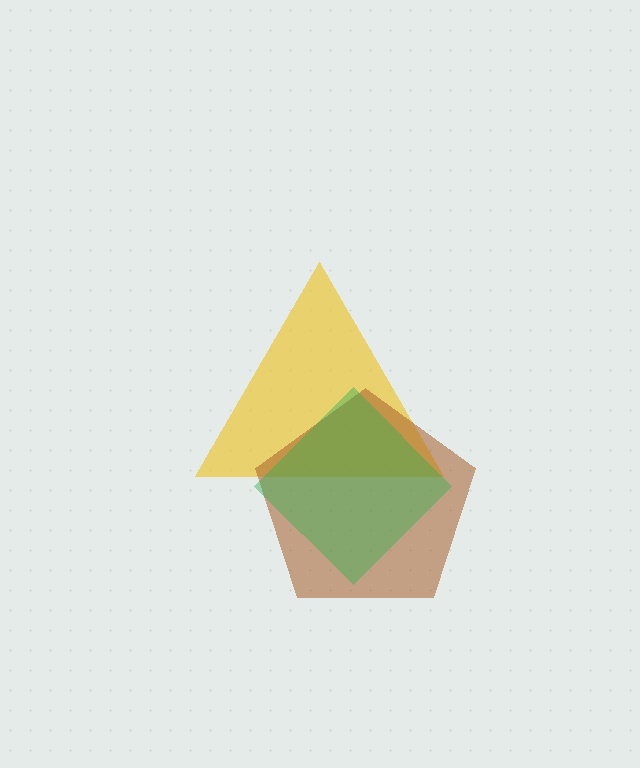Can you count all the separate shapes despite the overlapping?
Yes, there are 3 separate shapes.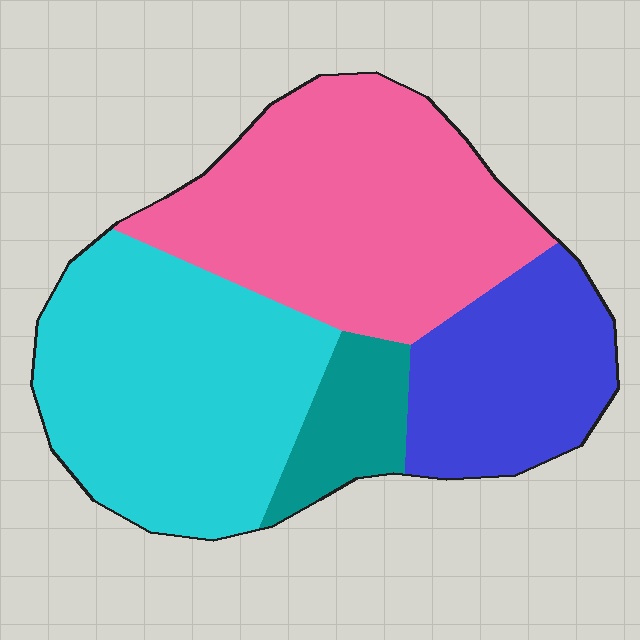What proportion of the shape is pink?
Pink takes up about three eighths (3/8) of the shape.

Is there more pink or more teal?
Pink.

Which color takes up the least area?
Teal, at roughly 10%.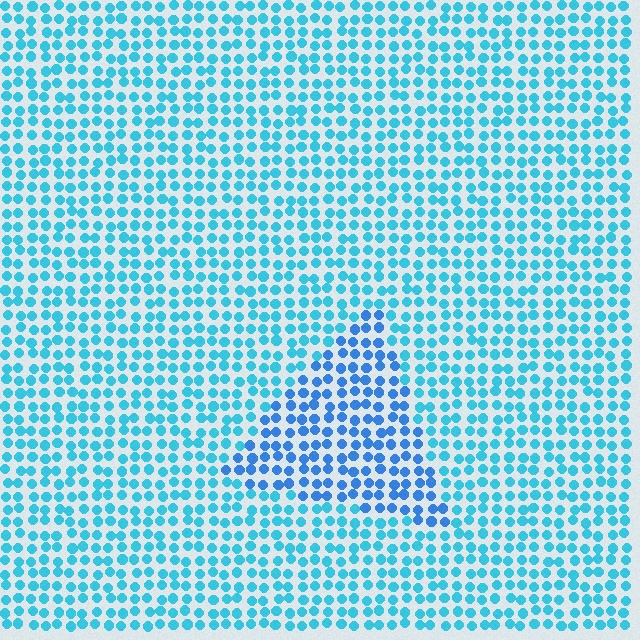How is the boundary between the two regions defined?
The boundary is defined purely by a slight shift in hue (about 25 degrees). Spacing, size, and orientation are identical on both sides.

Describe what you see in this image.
The image is filled with small cyan elements in a uniform arrangement. A triangle-shaped region is visible where the elements are tinted to a slightly different hue, forming a subtle color boundary.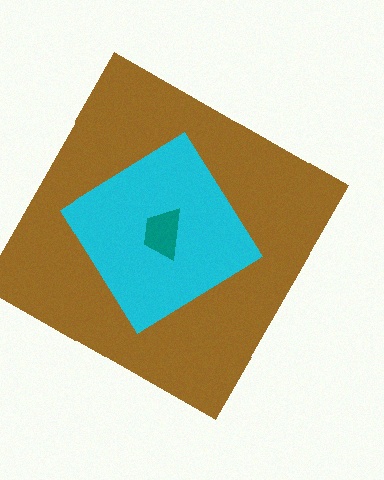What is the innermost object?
The teal trapezoid.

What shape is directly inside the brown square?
The cyan diamond.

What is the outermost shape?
The brown square.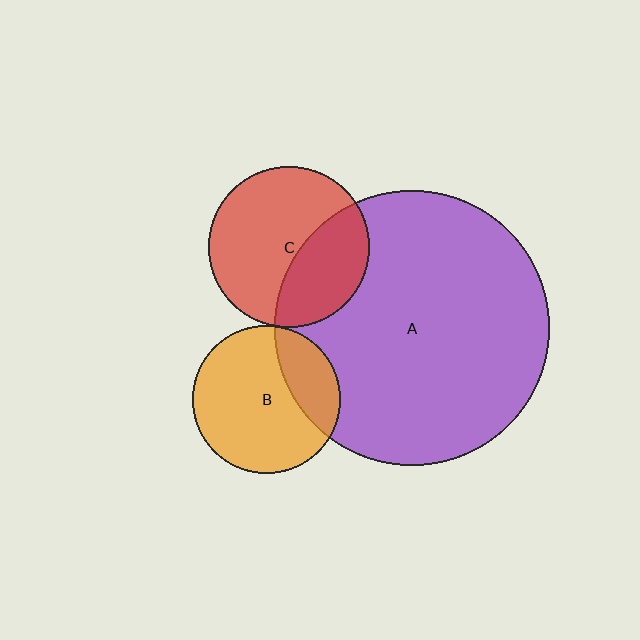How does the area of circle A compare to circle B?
Approximately 3.5 times.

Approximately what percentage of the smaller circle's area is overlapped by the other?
Approximately 35%.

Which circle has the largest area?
Circle A (purple).